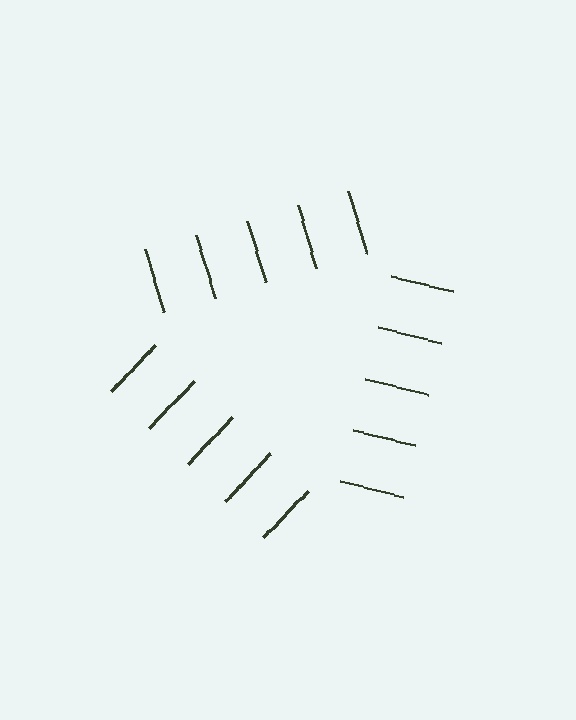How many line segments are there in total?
15 — 5 along each of the 3 edges.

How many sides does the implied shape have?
3 sides — the line-ends trace a triangle.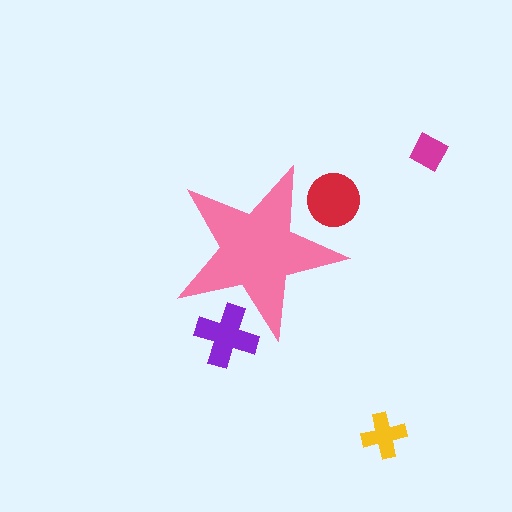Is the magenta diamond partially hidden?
No, the magenta diamond is fully visible.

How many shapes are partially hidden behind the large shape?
2 shapes are partially hidden.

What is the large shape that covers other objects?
A pink star.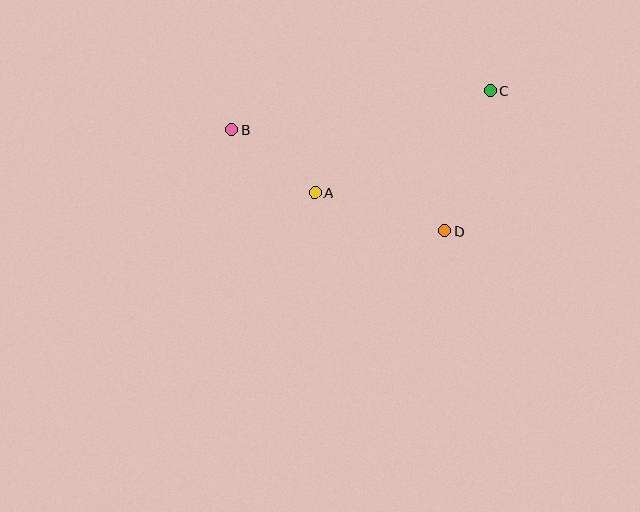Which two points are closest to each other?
Points A and B are closest to each other.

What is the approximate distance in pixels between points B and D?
The distance between B and D is approximately 235 pixels.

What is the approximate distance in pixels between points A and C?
The distance between A and C is approximately 203 pixels.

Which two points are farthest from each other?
Points B and C are farthest from each other.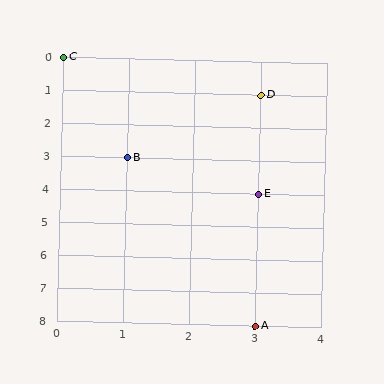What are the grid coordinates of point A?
Point A is at grid coordinates (3, 8).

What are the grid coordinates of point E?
Point E is at grid coordinates (3, 4).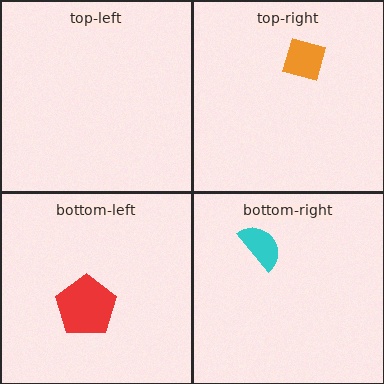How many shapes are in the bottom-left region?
1.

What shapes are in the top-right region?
The orange diamond.